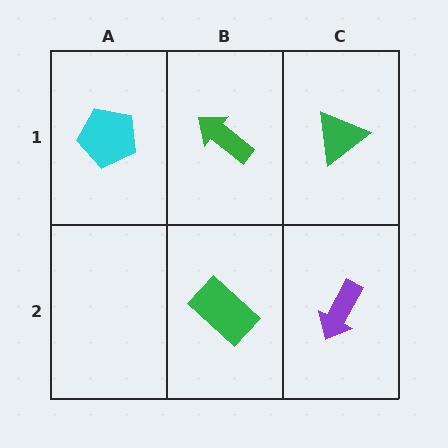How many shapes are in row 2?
2 shapes.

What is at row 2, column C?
A purple arrow.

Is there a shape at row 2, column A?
No, that cell is empty.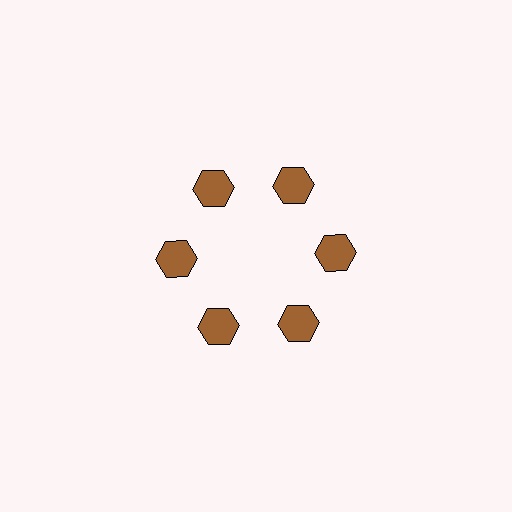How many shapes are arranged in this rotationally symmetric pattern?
There are 6 shapes, arranged in 6 groups of 1.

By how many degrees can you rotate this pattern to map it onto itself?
The pattern maps onto itself every 60 degrees of rotation.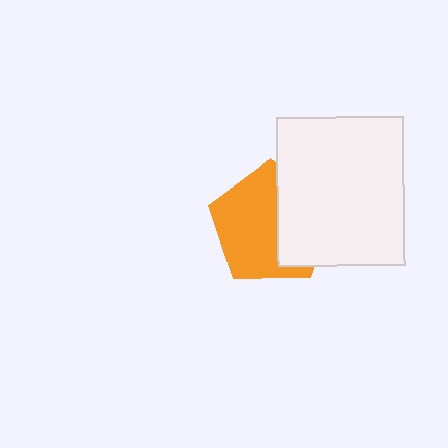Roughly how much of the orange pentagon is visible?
About half of it is visible (roughly 61%).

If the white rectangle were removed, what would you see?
You would see the complete orange pentagon.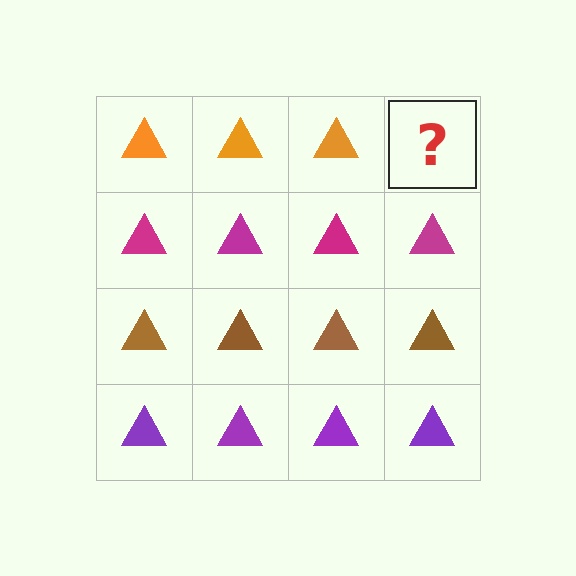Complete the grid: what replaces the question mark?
The question mark should be replaced with an orange triangle.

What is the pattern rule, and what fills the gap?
The rule is that each row has a consistent color. The gap should be filled with an orange triangle.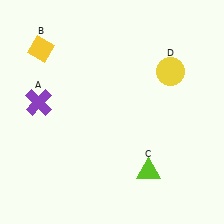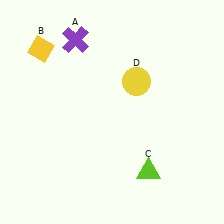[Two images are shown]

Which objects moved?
The objects that moved are: the purple cross (A), the yellow circle (D).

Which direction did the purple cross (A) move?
The purple cross (A) moved up.